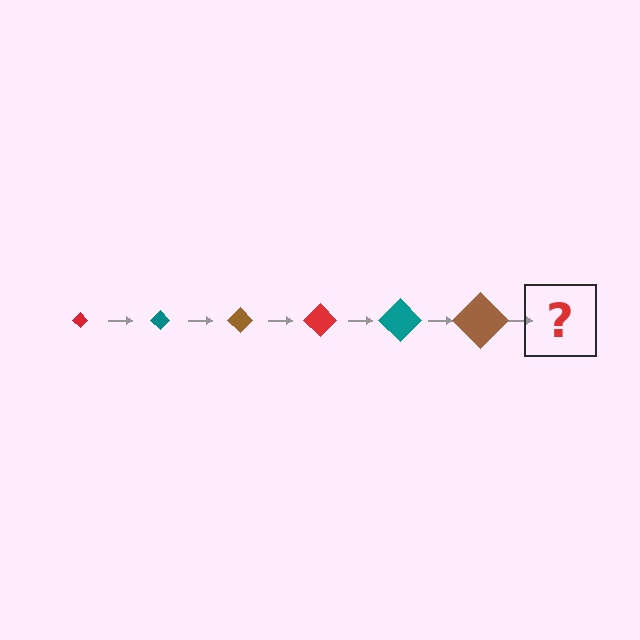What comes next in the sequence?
The next element should be a red diamond, larger than the previous one.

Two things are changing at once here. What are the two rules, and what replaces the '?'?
The two rules are that the diamond grows larger each step and the color cycles through red, teal, and brown. The '?' should be a red diamond, larger than the previous one.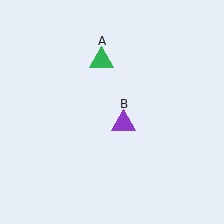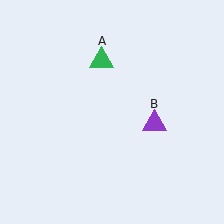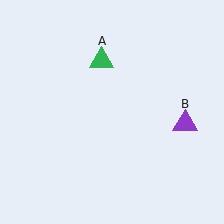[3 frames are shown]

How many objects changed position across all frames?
1 object changed position: purple triangle (object B).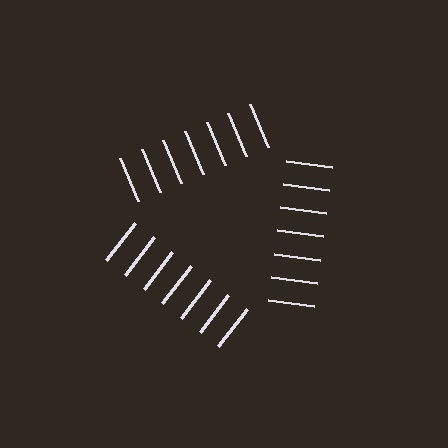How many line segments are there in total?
21 — 7 along each of the 3 edges.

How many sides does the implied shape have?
3 sides — the line-ends trace a triangle.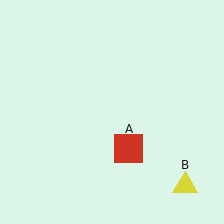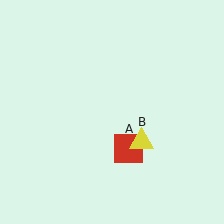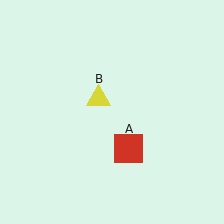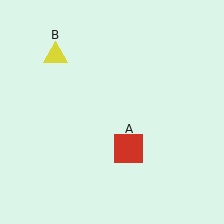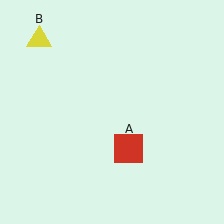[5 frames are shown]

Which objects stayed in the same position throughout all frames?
Red square (object A) remained stationary.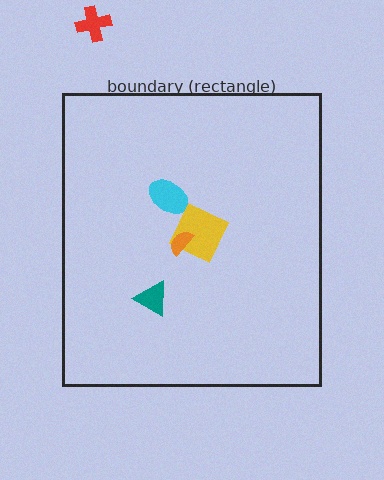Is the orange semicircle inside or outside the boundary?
Inside.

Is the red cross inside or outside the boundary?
Outside.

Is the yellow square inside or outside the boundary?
Inside.